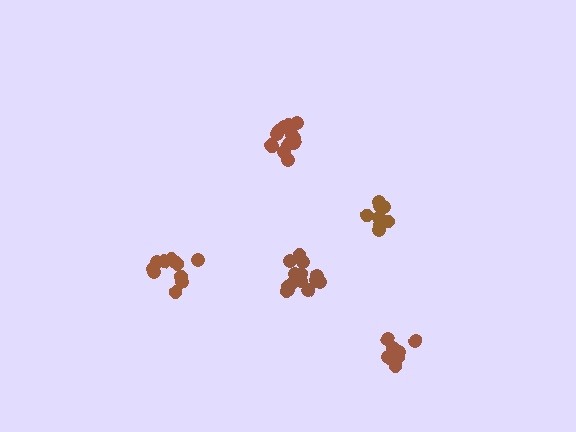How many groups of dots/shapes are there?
There are 5 groups.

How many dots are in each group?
Group 1: 8 dots, Group 2: 10 dots, Group 3: 11 dots, Group 4: 14 dots, Group 5: 14 dots (57 total).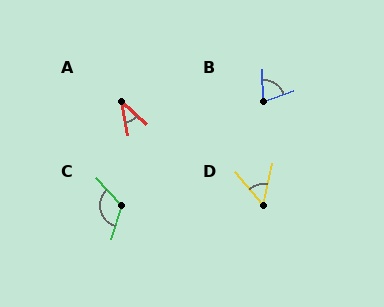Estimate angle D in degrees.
Approximately 52 degrees.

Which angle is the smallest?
A, at approximately 38 degrees.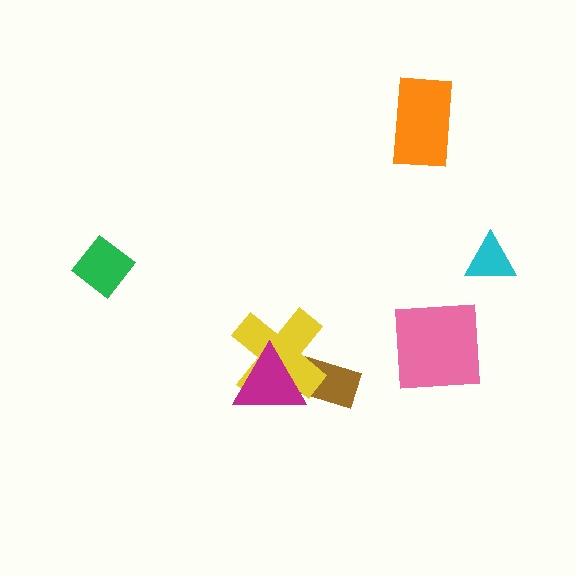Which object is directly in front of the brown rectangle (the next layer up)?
The yellow cross is directly in front of the brown rectangle.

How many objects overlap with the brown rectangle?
2 objects overlap with the brown rectangle.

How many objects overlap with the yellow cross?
2 objects overlap with the yellow cross.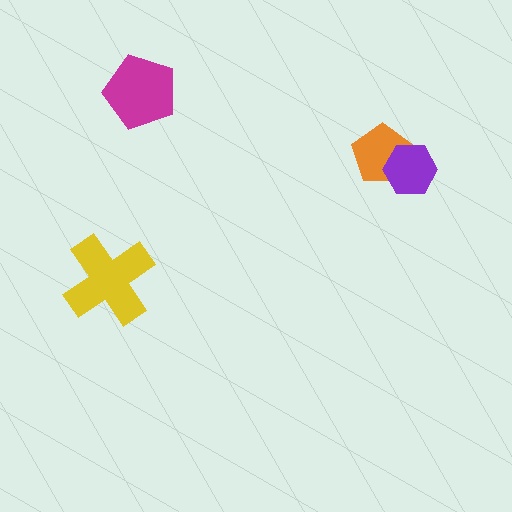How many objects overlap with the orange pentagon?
1 object overlaps with the orange pentagon.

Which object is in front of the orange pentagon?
The purple hexagon is in front of the orange pentagon.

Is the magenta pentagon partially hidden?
No, no other shape covers it.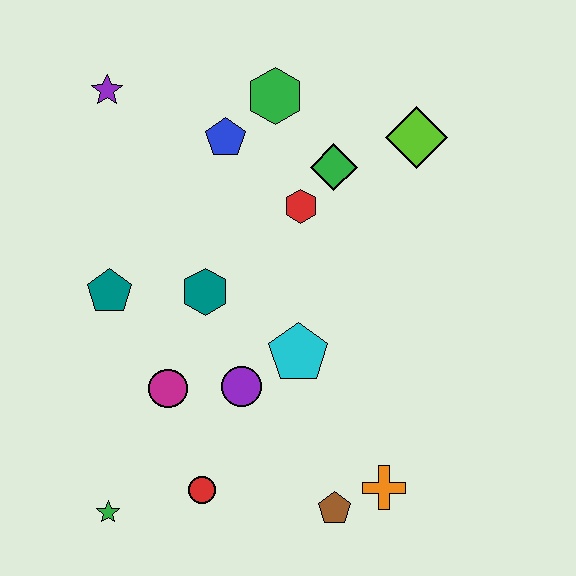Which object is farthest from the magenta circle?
The lime diamond is farthest from the magenta circle.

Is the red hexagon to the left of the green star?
No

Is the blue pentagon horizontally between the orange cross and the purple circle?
No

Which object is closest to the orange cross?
The brown pentagon is closest to the orange cross.